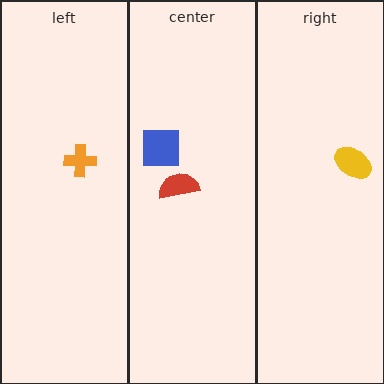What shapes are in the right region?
The yellow ellipse.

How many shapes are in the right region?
1.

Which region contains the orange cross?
The left region.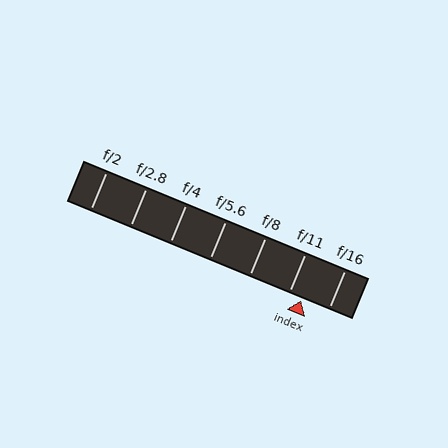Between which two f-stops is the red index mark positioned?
The index mark is between f/11 and f/16.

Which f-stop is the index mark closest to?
The index mark is closest to f/11.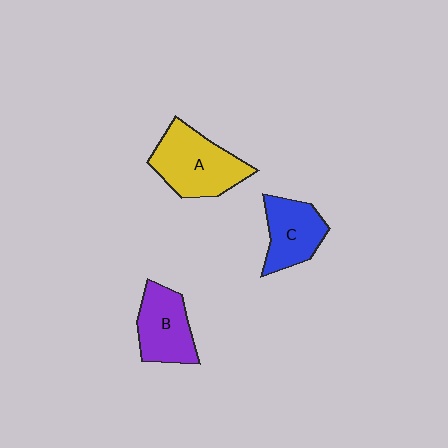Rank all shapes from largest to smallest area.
From largest to smallest: A (yellow), B (purple), C (blue).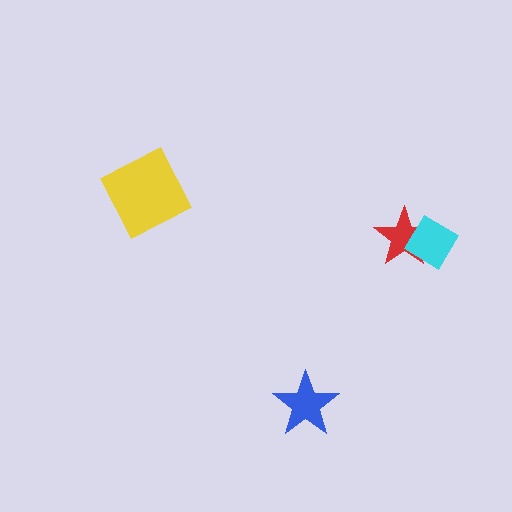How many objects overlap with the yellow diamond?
0 objects overlap with the yellow diamond.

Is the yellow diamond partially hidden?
No, no other shape covers it.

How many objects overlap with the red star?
1 object overlaps with the red star.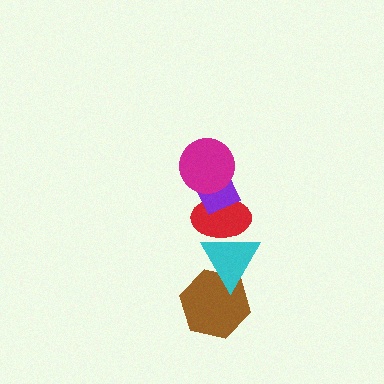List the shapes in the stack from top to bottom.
From top to bottom: the magenta circle, the purple diamond, the red ellipse, the cyan triangle, the brown hexagon.